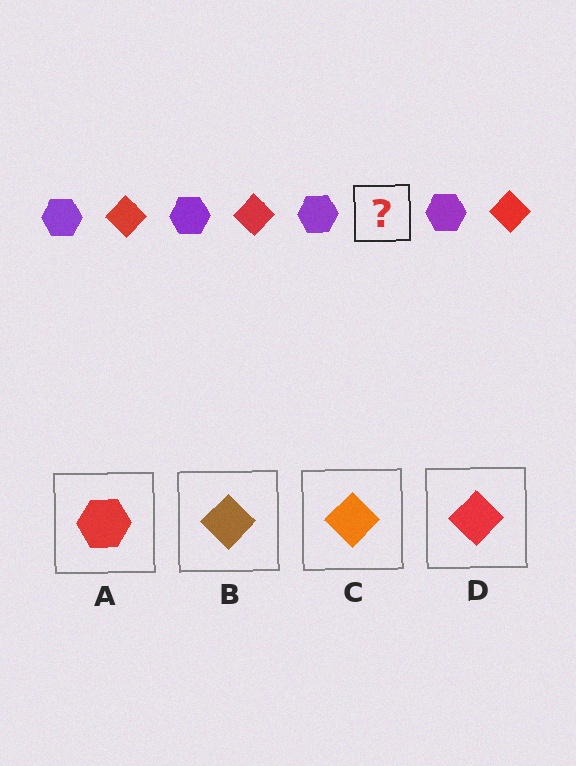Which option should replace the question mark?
Option D.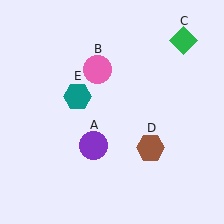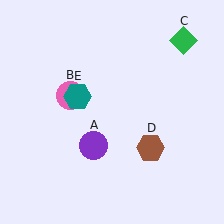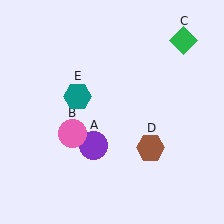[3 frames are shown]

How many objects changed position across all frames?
1 object changed position: pink circle (object B).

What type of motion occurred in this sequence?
The pink circle (object B) rotated counterclockwise around the center of the scene.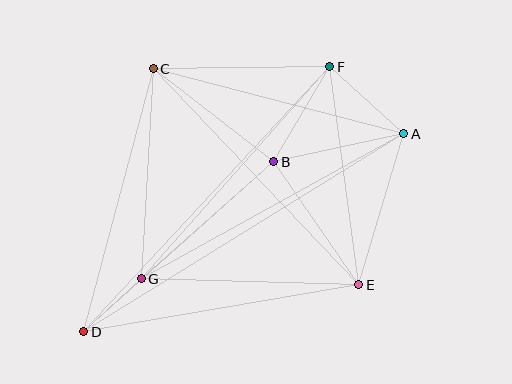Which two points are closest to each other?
Points D and G are closest to each other.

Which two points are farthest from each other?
Points A and D are farthest from each other.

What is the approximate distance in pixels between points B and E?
The distance between B and E is approximately 150 pixels.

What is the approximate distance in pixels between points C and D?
The distance between C and D is approximately 272 pixels.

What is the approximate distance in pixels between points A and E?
The distance between A and E is approximately 158 pixels.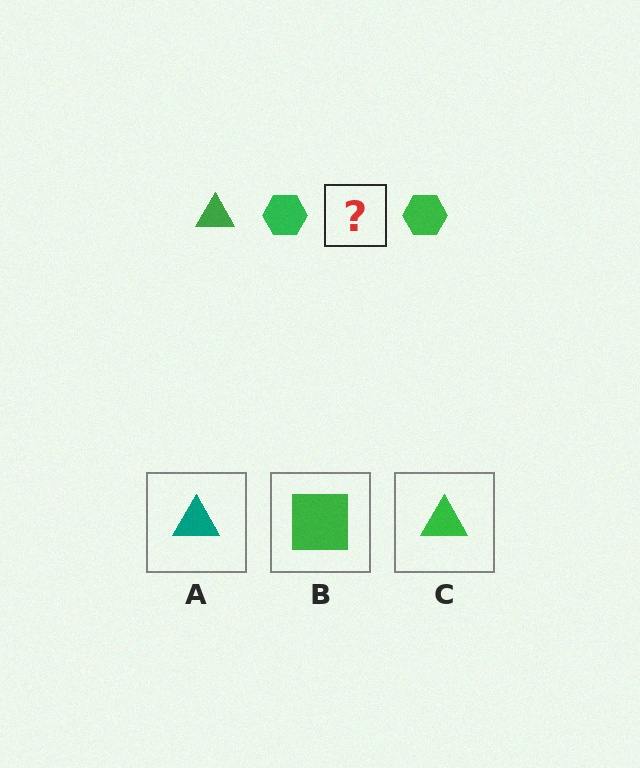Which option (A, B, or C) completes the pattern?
C.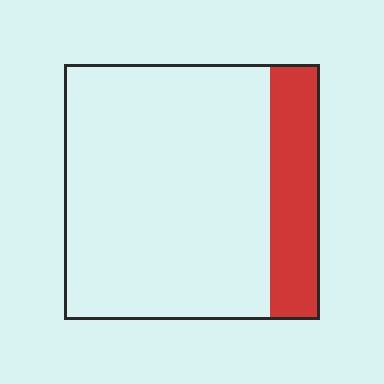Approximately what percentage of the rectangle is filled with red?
Approximately 20%.